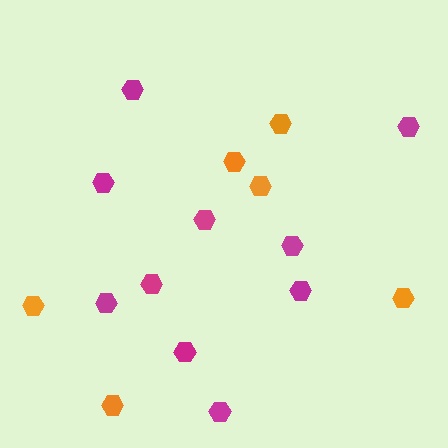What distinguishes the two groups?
There are 2 groups: one group of orange hexagons (6) and one group of magenta hexagons (10).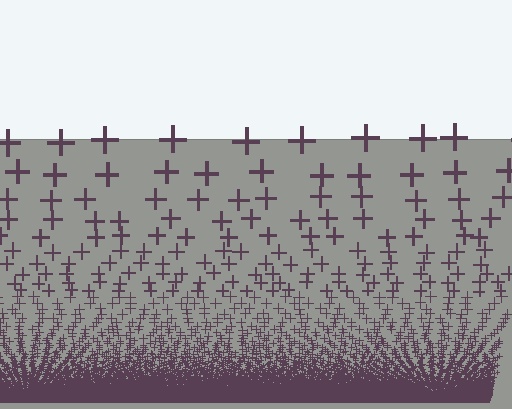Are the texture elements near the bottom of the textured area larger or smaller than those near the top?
Smaller. The gradient is inverted — elements near the bottom are smaller and denser.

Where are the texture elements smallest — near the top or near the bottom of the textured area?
Near the bottom.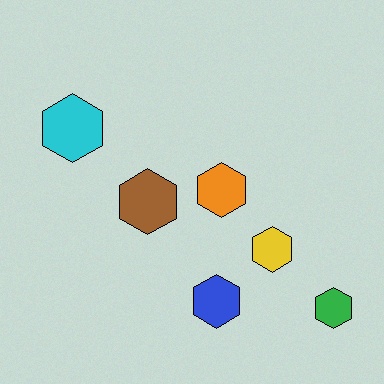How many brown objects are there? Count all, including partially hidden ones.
There is 1 brown object.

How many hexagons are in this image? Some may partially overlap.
There are 6 hexagons.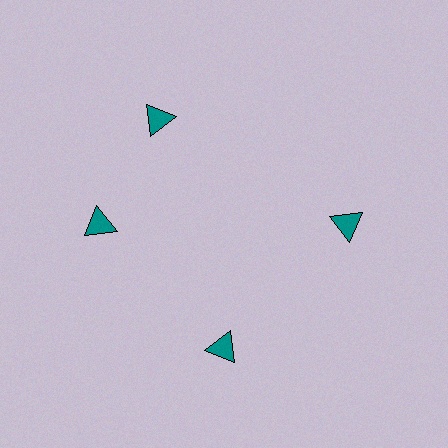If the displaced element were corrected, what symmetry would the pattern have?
It would have 4-fold rotational symmetry — the pattern would map onto itself every 90 degrees.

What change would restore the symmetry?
The symmetry would be restored by rotating it back into even spacing with its neighbors so that all 4 triangles sit at equal angles and equal distance from the center.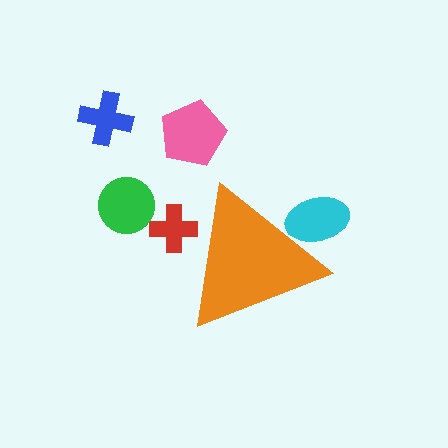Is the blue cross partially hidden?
No, the blue cross is fully visible.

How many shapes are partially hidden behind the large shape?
2 shapes are partially hidden.